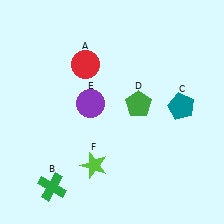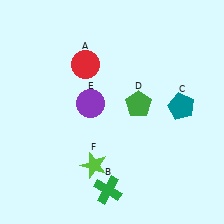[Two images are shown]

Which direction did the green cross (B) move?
The green cross (B) moved right.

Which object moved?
The green cross (B) moved right.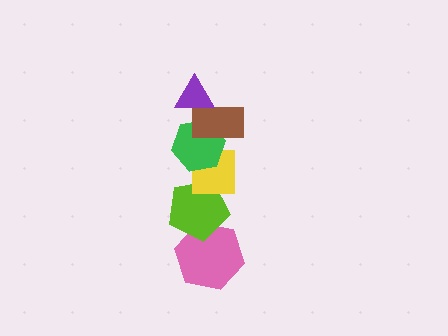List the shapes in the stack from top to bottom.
From top to bottom: the purple triangle, the brown rectangle, the green hexagon, the yellow square, the lime pentagon, the pink hexagon.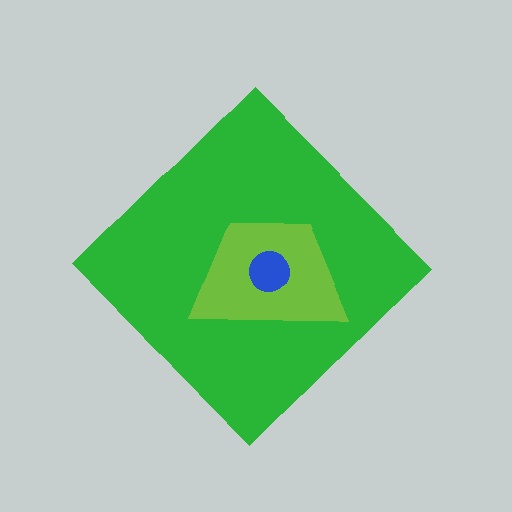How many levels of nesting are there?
3.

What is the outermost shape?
The green diamond.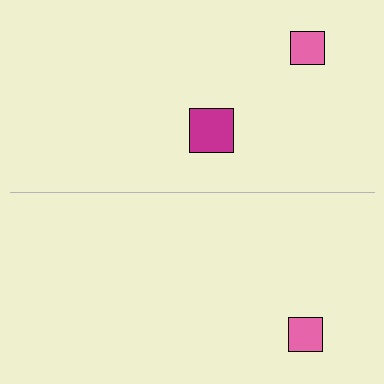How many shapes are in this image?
There are 3 shapes in this image.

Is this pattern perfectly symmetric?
No, the pattern is not perfectly symmetric. A magenta square is missing from the bottom side.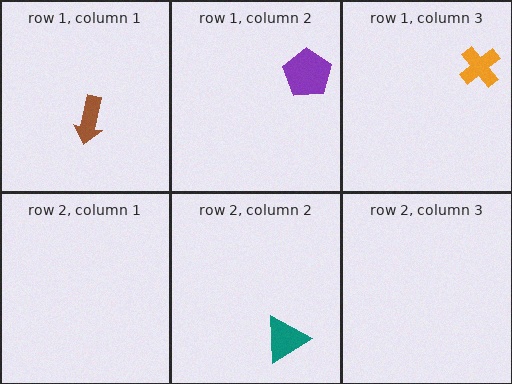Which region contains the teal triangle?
The row 2, column 2 region.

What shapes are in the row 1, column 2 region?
The purple pentagon.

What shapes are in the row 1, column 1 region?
The brown arrow.